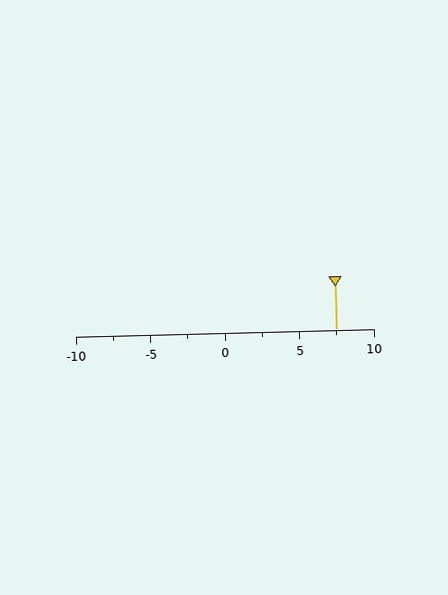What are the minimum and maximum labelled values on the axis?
The axis runs from -10 to 10.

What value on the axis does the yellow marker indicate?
The marker indicates approximately 7.5.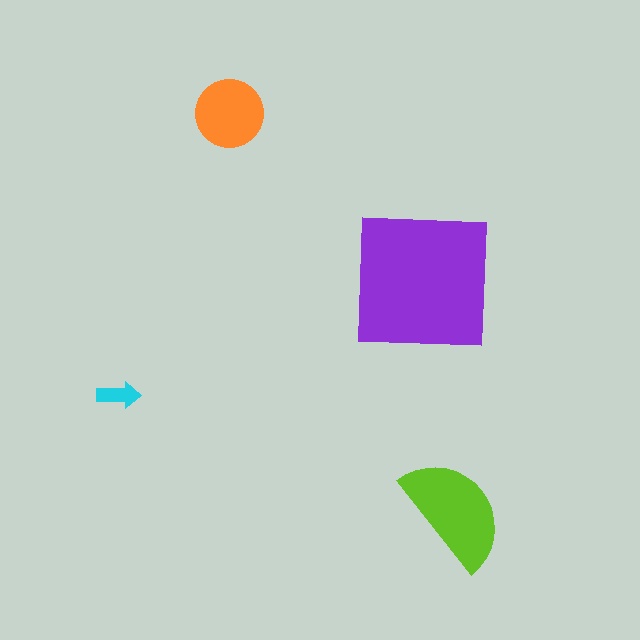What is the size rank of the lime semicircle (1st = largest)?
2nd.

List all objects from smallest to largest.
The cyan arrow, the orange circle, the lime semicircle, the purple square.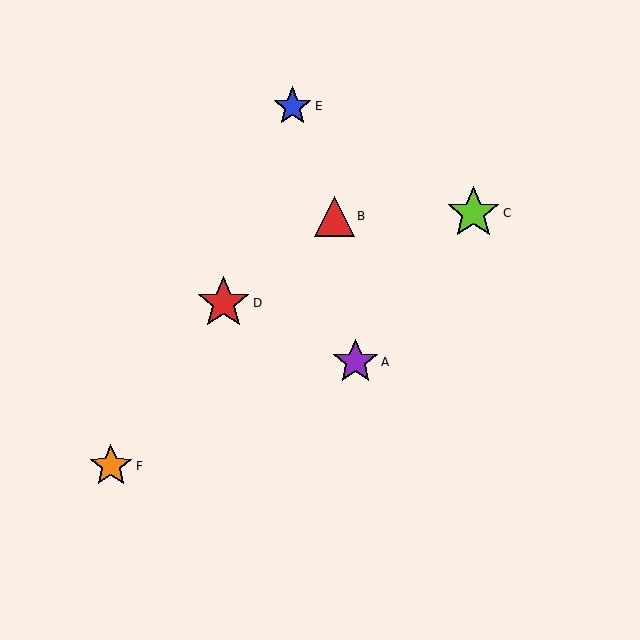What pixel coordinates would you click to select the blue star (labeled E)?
Click at (292, 106) to select the blue star E.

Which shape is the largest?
The red star (labeled D) is the largest.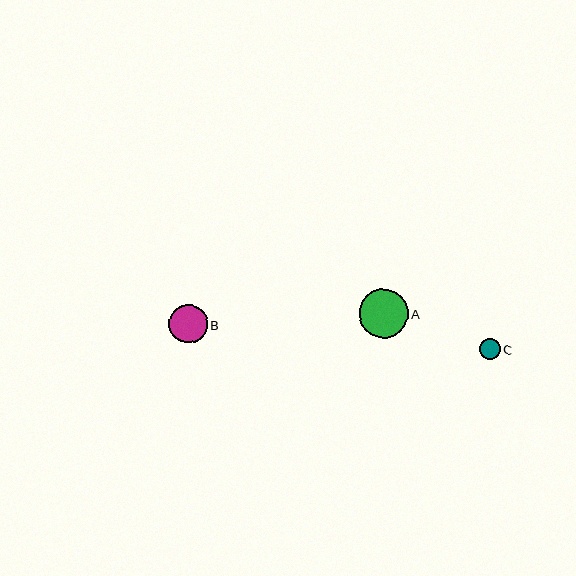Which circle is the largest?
Circle A is the largest with a size of approximately 49 pixels.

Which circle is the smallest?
Circle C is the smallest with a size of approximately 21 pixels.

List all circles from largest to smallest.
From largest to smallest: A, B, C.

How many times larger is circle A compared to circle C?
Circle A is approximately 2.3 times the size of circle C.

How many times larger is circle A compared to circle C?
Circle A is approximately 2.3 times the size of circle C.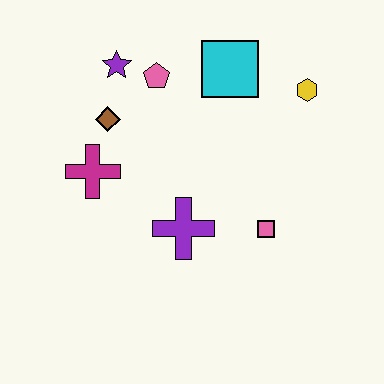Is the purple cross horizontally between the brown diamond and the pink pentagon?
No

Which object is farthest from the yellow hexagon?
The magenta cross is farthest from the yellow hexagon.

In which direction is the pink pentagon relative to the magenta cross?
The pink pentagon is above the magenta cross.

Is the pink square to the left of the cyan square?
No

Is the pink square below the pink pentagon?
Yes